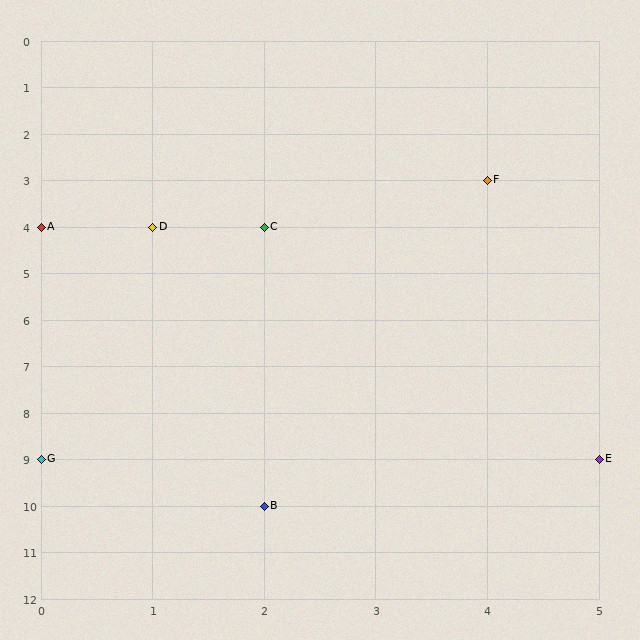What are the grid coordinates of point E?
Point E is at grid coordinates (5, 9).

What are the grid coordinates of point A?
Point A is at grid coordinates (0, 4).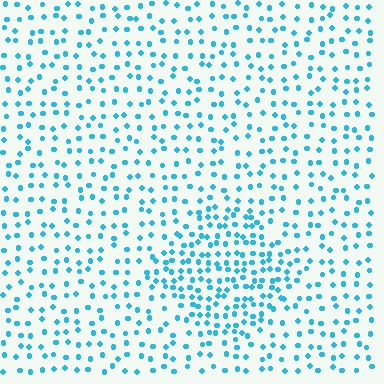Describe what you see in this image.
The image contains small cyan elements arranged at two different densities. A diamond-shaped region is visible where the elements are more densely packed than the surrounding area.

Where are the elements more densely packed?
The elements are more densely packed inside the diamond boundary.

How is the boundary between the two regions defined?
The boundary is defined by a change in element density (approximately 1.9x ratio). All elements are the same color, size, and shape.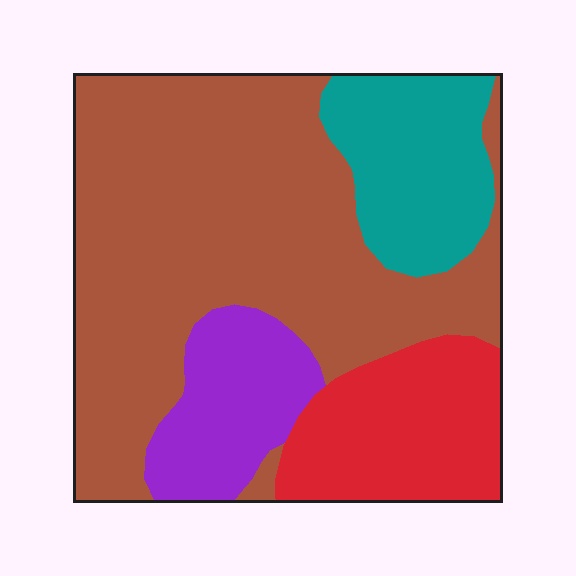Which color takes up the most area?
Brown, at roughly 55%.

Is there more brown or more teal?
Brown.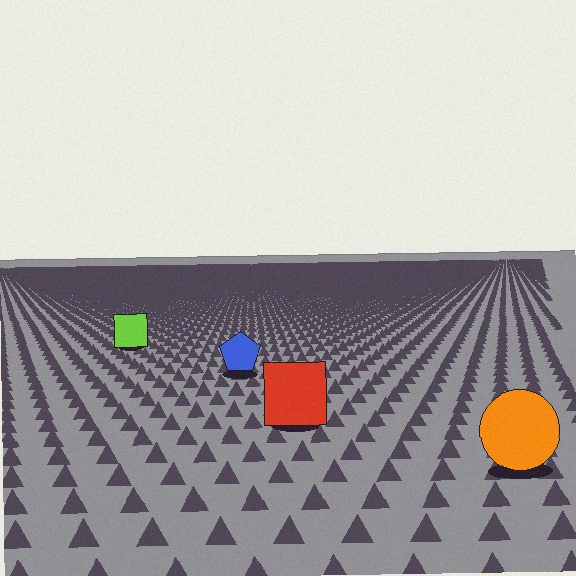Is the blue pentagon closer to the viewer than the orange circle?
No. The orange circle is closer — you can tell from the texture gradient: the ground texture is coarser near it.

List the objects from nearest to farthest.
From nearest to farthest: the orange circle, the red square, the blue pentagon, the lime square.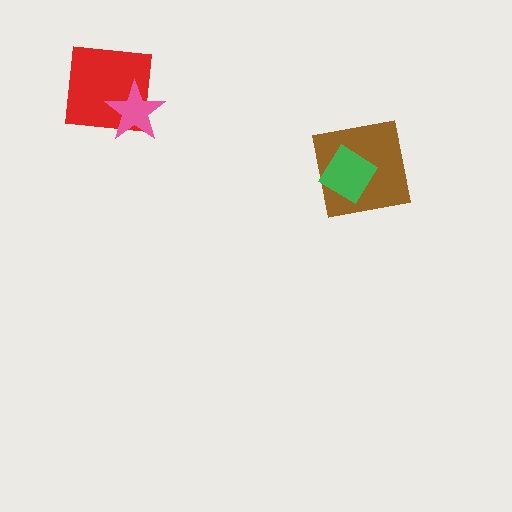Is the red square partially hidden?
Yes, it is partially covered by another shape.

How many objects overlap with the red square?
1 object overlaps with the red square.